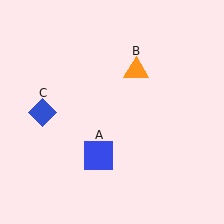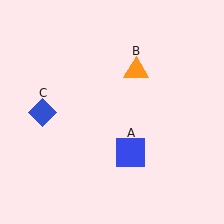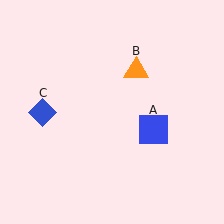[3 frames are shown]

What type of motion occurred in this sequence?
The blue square (object A) rotated counterclockwise around the center of the scene.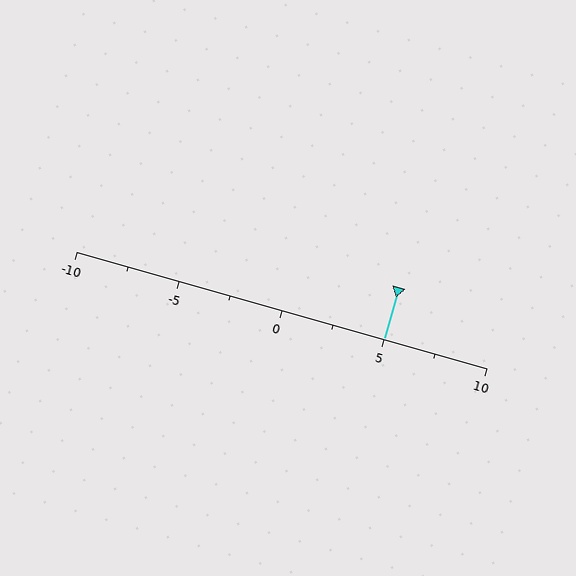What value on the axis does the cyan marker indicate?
The marker indicates approximately 5.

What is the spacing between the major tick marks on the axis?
The major ticks are spaced 5 apart.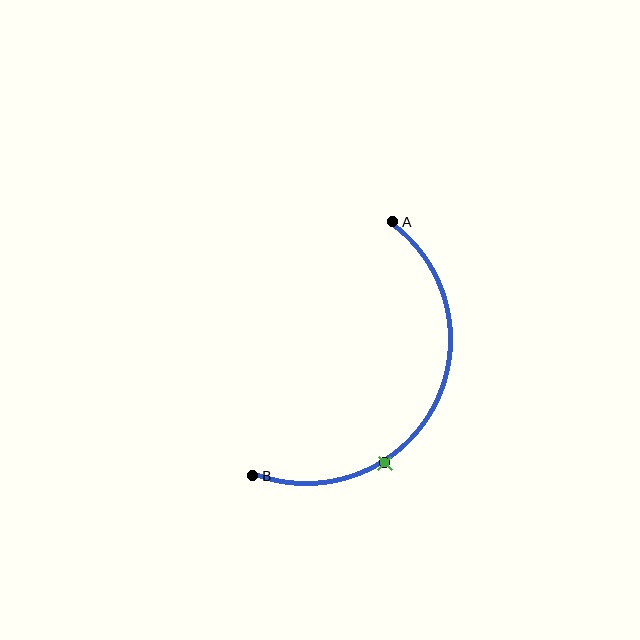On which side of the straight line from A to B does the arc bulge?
The arc bulges to the right of the straight line connecting A and B.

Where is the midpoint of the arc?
The arc midpoint is the point on the curve farthest from the straight line joining A and B. It sits to the right of that line.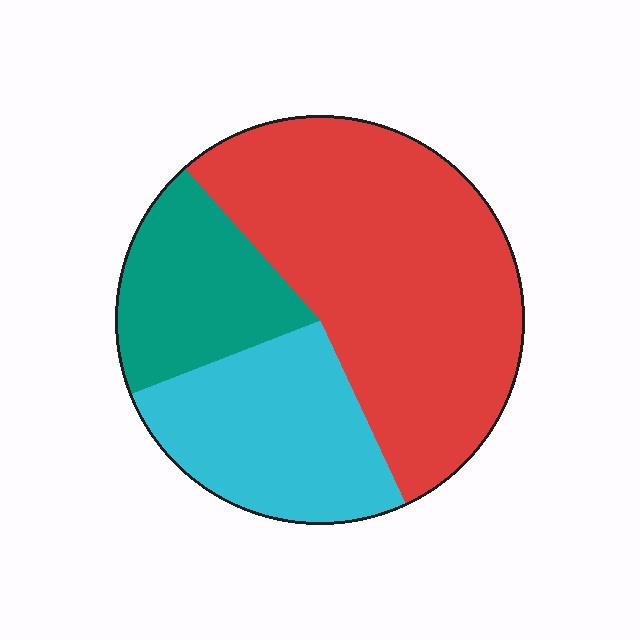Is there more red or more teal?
Red.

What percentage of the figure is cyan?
Cyan covers around 25% of the figure.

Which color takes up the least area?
Teal, at roughly 20%.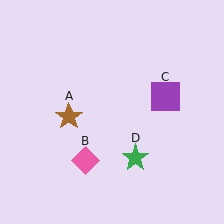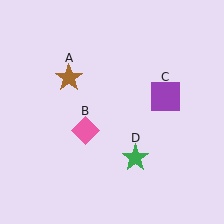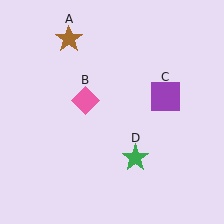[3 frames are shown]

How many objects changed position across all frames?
2 objects changed position: brown star (object A), pink diamond (object B).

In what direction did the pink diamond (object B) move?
The pink diamond (object B) moved up.